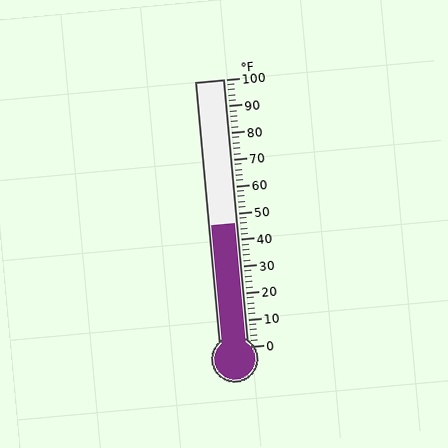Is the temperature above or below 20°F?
The temperature is above 20°F.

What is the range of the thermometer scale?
The thermometer scale ranges from 0°F to 100°F.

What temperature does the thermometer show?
The thermometer shows approximately 46°F.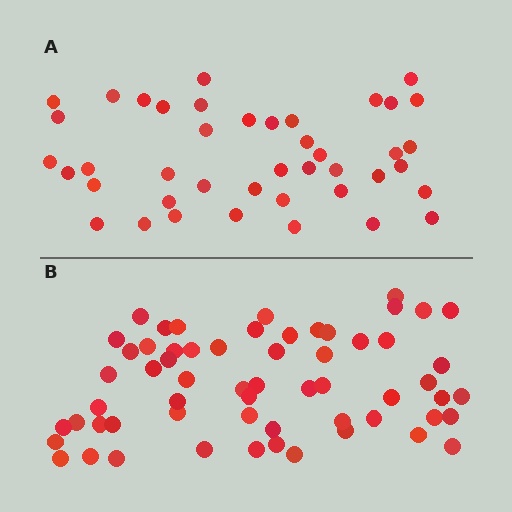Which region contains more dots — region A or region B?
Region B (the bottom region) has more dots.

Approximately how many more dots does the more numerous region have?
Region B has approximately 20 more dots than region A.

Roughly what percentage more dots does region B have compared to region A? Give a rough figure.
About 45% more.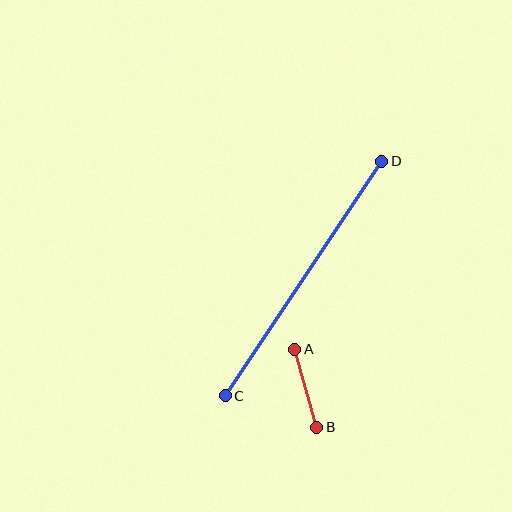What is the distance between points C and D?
The distance is approximately 282 pixels.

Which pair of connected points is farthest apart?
Points C and D are farthest apart.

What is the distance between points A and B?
The distance is approximately 81 pixels.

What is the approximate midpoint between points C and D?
The midpoint is at approximately (303, 279) pixels.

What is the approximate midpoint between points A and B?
The midpoint is at approximately (306, 388) pixels.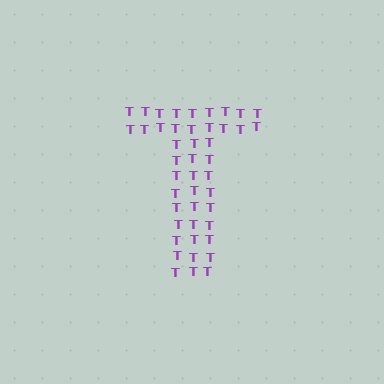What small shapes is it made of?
It is made of small letter T's.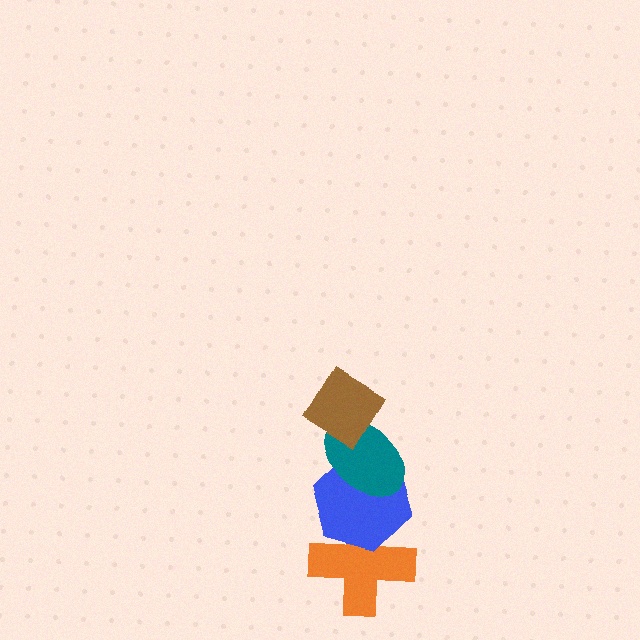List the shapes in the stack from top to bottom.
From top to bottom: the brown diamond, the teal ellipse, the blue hexagon, the orange cross.